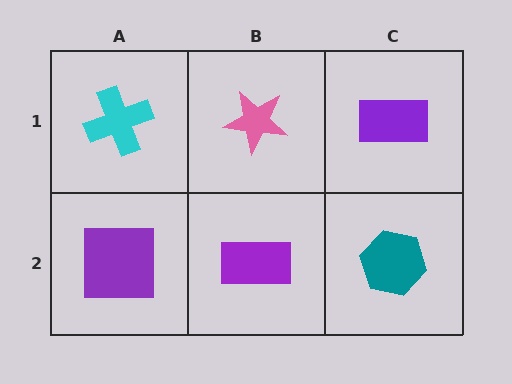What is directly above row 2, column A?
A cyan cross.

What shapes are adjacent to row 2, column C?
A purple rectangle (row 1, column C), a purple rectangle (row 2, column B).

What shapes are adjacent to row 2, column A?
A cyan cross (row 1, column A), a purple rectangle (row 2, column B).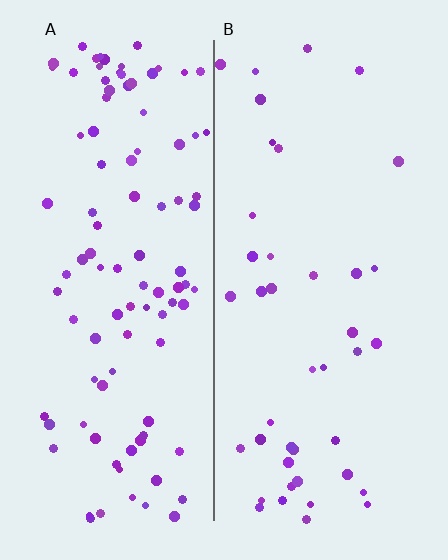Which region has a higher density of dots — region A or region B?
A (the left).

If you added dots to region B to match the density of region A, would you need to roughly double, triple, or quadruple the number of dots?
Approximately double.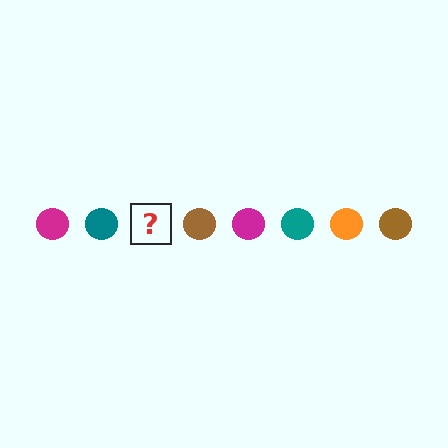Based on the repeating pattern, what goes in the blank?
The blank should be an orange circle.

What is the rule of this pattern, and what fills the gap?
The rule is that the pattern cycles through magenta, teal, orange, brown circles. The gap should be filled with an orange circle.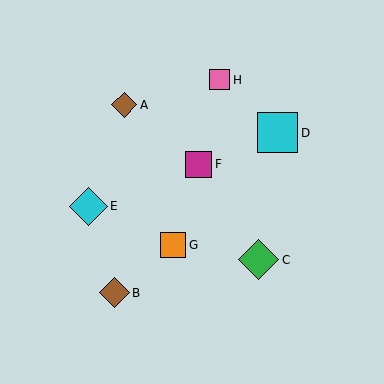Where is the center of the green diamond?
The center of the green diamond is at (259, 260).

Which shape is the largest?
The cyan square (labeled D) is the largest.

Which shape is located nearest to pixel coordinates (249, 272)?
The green diamond (labeled C) at (259, 260) is nearest to that location.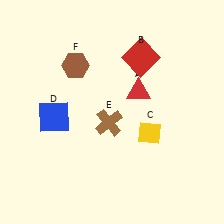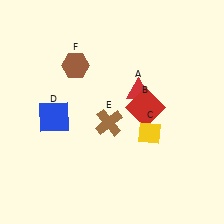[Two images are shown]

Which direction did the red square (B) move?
The red square (B) moved down.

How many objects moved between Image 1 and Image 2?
1 object moved between the two images.